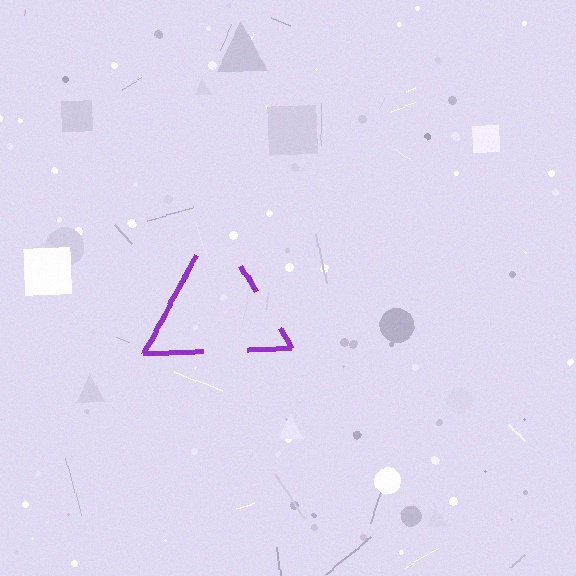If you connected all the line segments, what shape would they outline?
They would outline a triangle.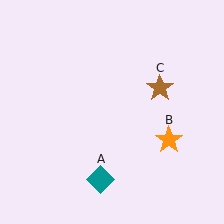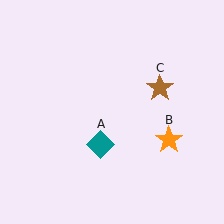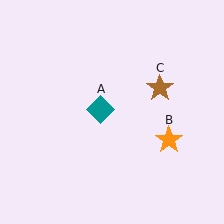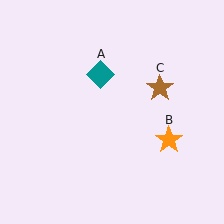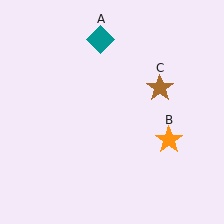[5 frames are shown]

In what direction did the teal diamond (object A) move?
The teal diamond (object A) moved up.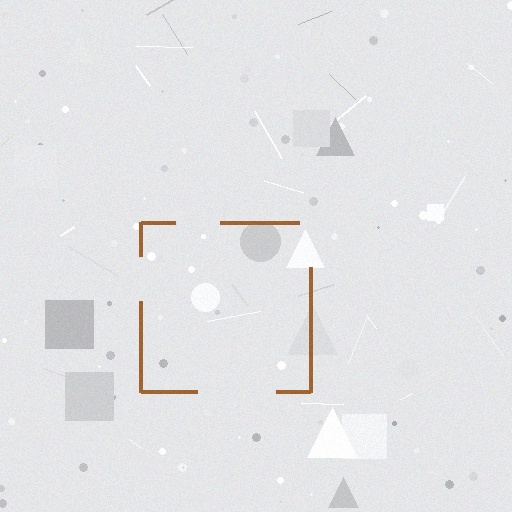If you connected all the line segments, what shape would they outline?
They would outline a square.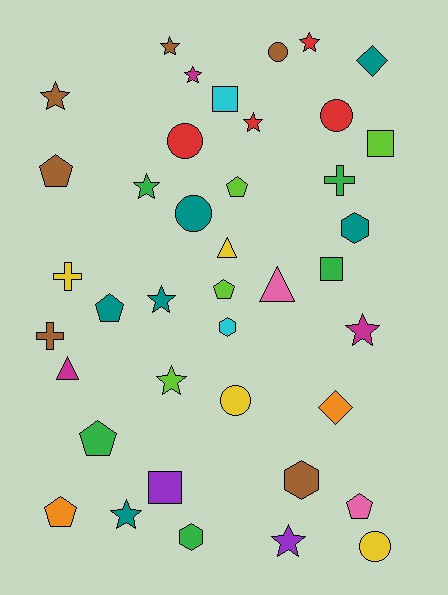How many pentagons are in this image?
There are 7 pentagons.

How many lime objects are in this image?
There are 4 lime objects.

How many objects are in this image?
There are 40 objects.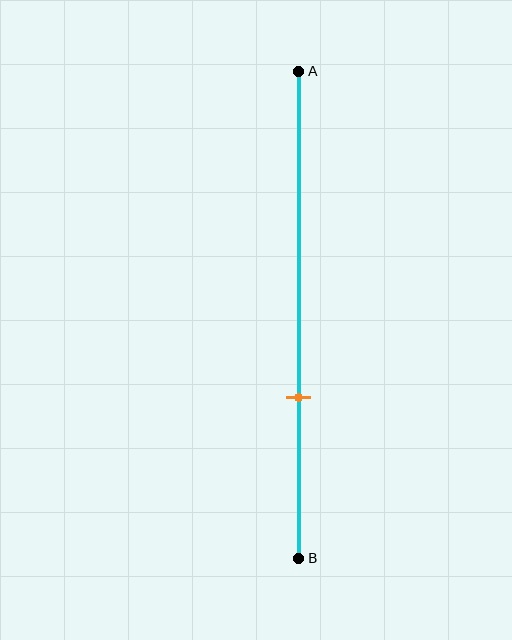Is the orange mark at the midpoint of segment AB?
No, the mark is at about 65% from A, not at the 50% midpoint.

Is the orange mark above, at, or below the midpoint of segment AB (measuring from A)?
The orange mark is below the midpoint of segment AB.